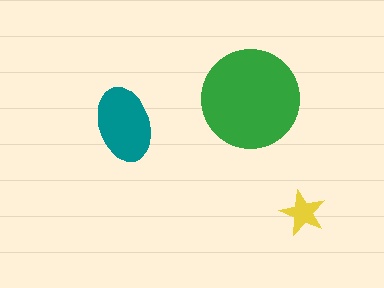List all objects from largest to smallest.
The green circle, the teal ellipse, the yellow star.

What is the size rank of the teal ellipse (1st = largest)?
2nd.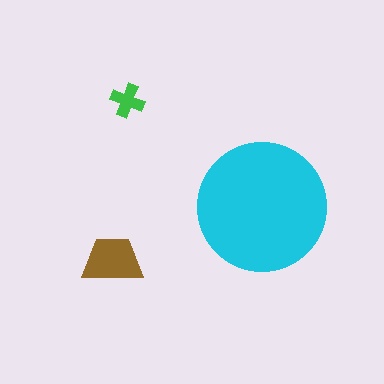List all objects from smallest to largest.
The green cross, the brown trapezoid, the cyan circle.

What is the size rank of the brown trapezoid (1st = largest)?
2nd.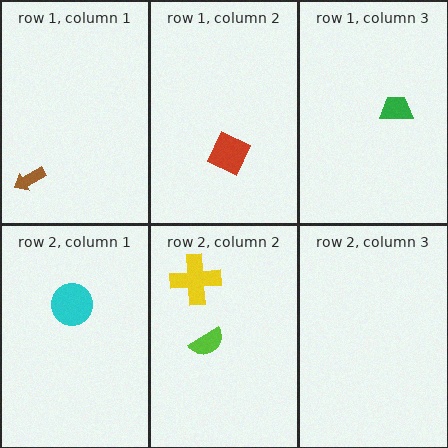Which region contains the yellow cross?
The row 2, column 2 region.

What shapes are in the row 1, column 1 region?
The brown arrow.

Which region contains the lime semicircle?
The row 2, column 2 region.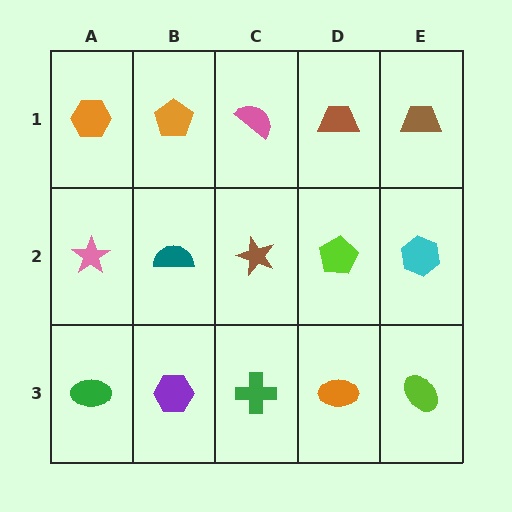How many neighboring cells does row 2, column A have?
3.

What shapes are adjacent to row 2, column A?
An orange hexagon (row 1, column A), a green ellipse (row 3, column A), a teal semicircle (row 2, column B).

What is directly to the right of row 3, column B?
A green cross.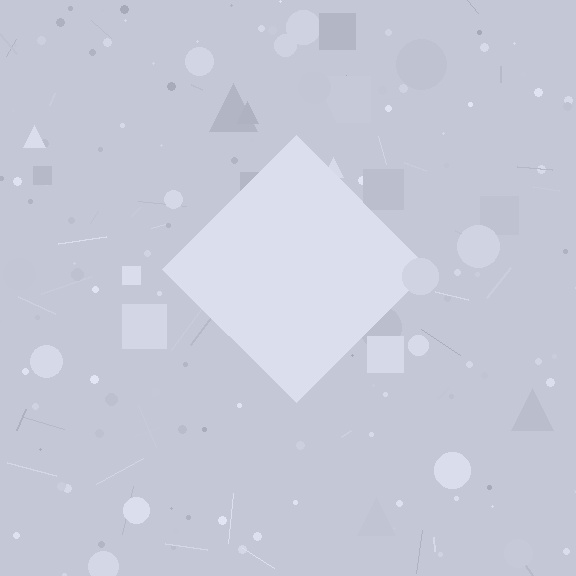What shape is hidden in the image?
A diamond is hidden in the image.